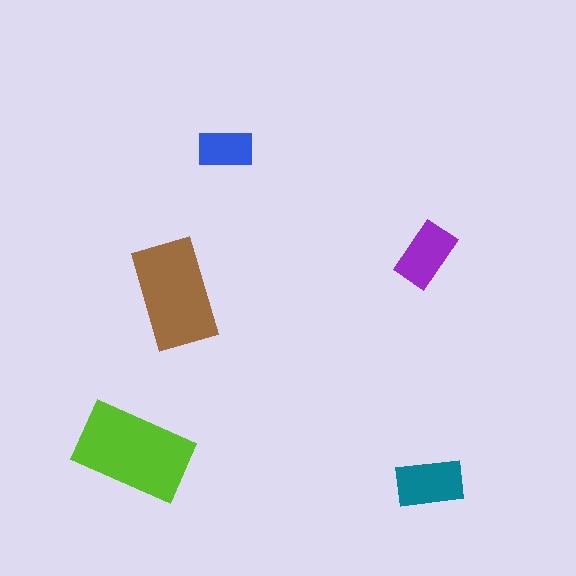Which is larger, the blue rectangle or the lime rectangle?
The lime one.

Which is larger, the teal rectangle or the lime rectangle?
The lime one.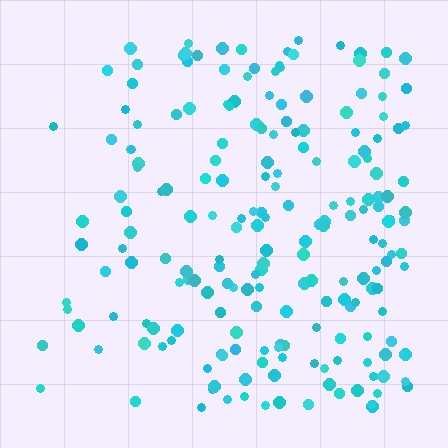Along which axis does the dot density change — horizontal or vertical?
Horizontal.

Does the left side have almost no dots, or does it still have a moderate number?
Still a moderate number, just noticeably fewer than the right.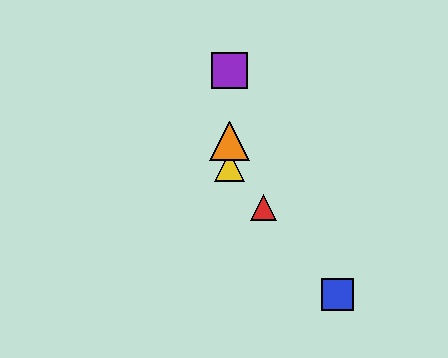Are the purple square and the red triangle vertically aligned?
No, the purple square is at x≈230 and the red triangle is at x≈263.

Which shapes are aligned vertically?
The green square, the yellow triangle, the purple square, the orange triangle are aligned vertically.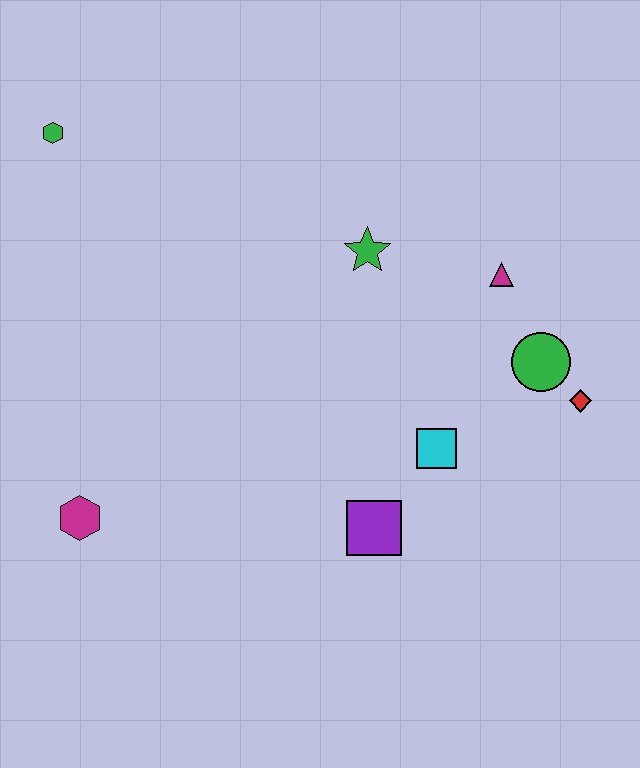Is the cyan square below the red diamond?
Yes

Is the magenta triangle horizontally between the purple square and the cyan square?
No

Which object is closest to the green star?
The magenta triangle is closest to the green star.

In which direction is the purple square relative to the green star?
The purple square is below the green star.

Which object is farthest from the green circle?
The green hexagon is farthest from the green circle.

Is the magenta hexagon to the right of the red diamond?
No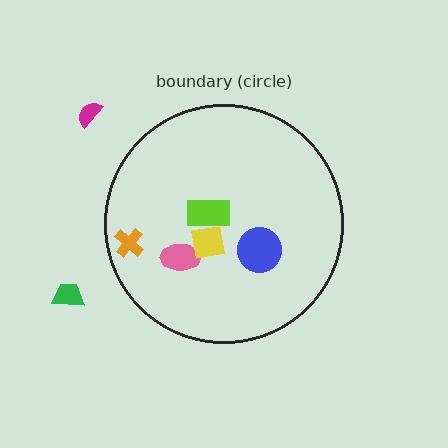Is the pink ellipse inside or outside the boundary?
Inside.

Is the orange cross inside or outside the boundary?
Inside.